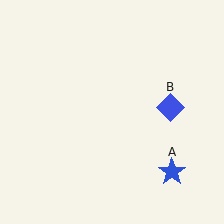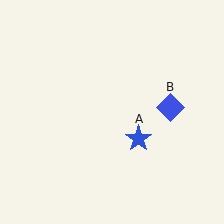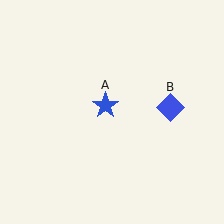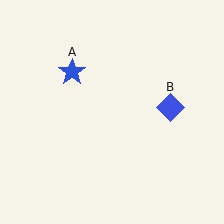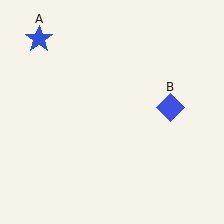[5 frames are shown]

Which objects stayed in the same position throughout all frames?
Blue diamond (object B) remained stationary.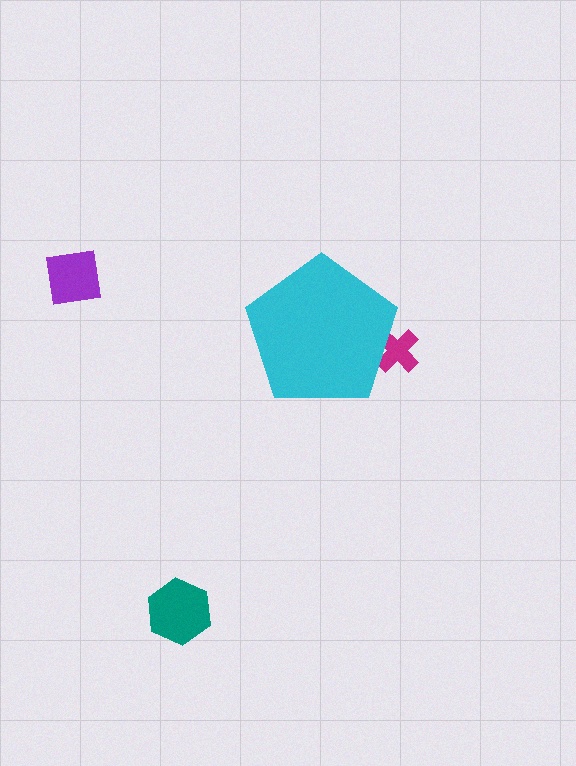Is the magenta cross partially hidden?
Yes, the magenta cross is partially hidden behind the cyan pentagon.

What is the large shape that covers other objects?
A cyan pentagon.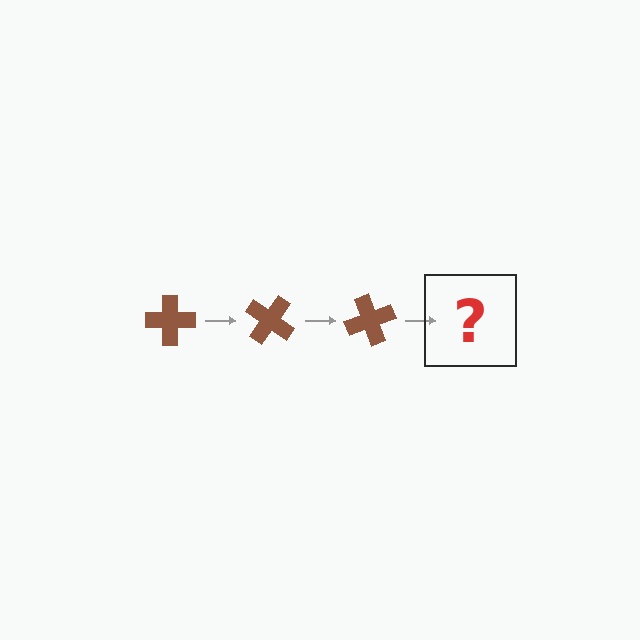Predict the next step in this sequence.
The next step is a brown cross rotated 105 degrees.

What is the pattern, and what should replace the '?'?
The pattern is that the cross rotates 35 degrees each step. The '?' should be a brown cross rotated 105 degrees.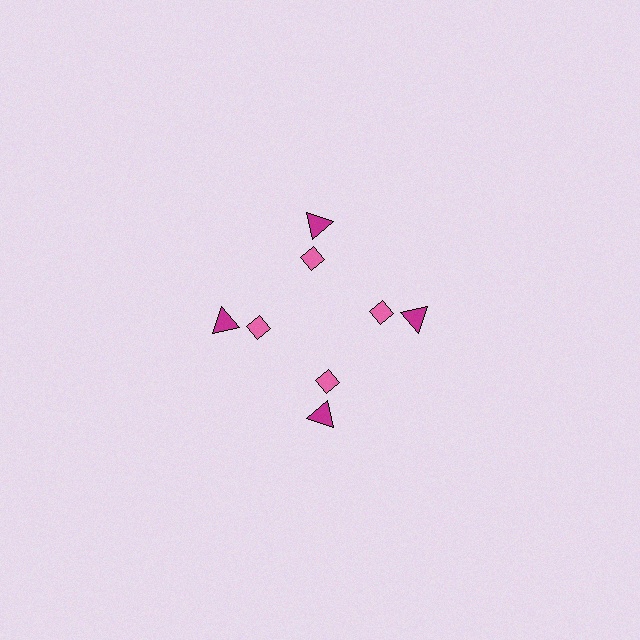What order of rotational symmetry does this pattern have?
This pattern has 4-fold rotational symmetry.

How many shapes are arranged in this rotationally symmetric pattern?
There are 8 shapes, arranged in 4 groups of 2.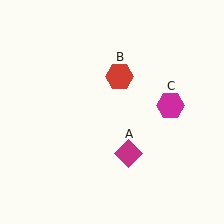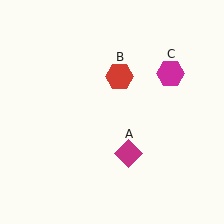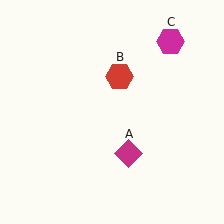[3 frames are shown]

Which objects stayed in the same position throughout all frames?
Magenta diamond (object A) and red hexagon (object B) remained stationary.